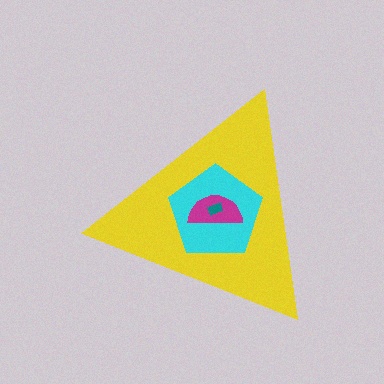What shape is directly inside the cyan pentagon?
The magenta semicircle.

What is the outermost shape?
The yellow triangle.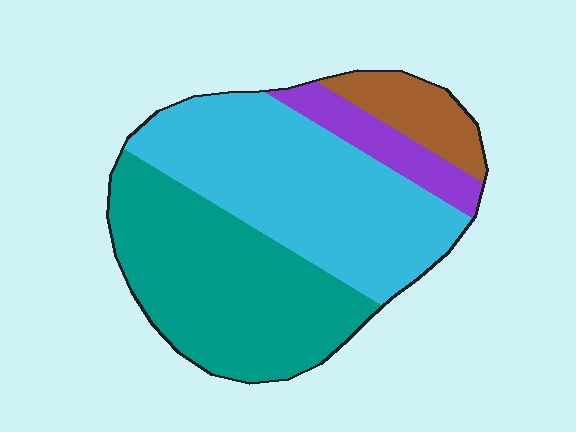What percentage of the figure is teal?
Teal takes up about two fifths (2/5) of the figure.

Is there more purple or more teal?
Teal.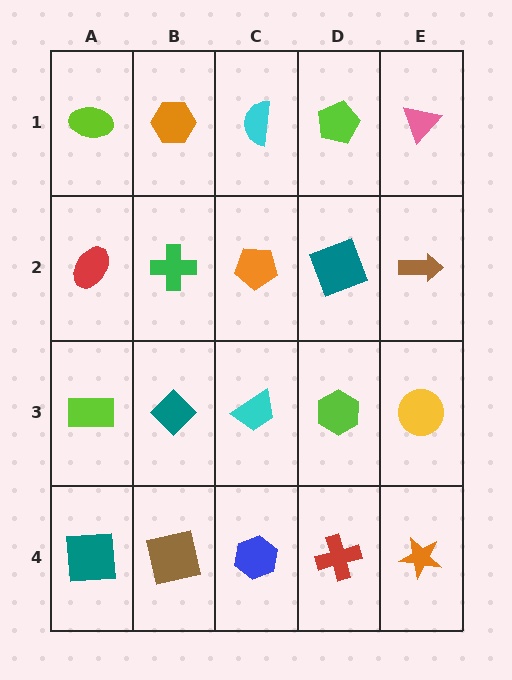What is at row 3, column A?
A lime rectangle.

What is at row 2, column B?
A green cross.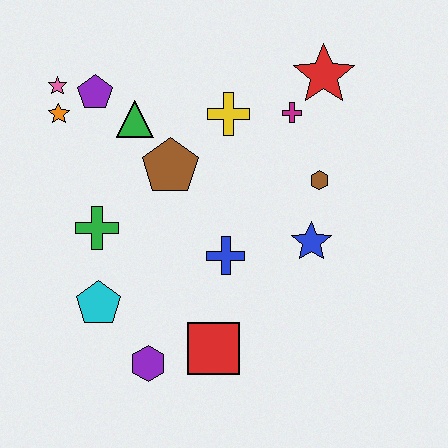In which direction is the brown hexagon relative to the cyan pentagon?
The brown hexagon is to the right of the cyan pentagon.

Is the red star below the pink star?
No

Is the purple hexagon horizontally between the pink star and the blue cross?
Yes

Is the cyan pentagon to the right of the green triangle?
No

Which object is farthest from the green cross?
The red star is farthest from the green cross.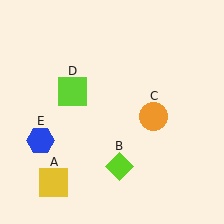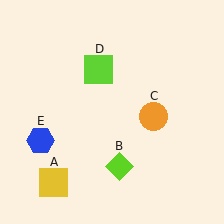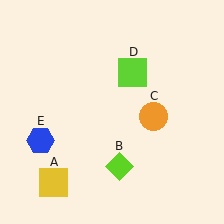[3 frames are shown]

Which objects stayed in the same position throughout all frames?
Yellow square (object A) and lime diamond (object B) and orange circle (object C) and blue hexagon (object E) remained stationary.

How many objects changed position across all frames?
1 object changed position: lime square (object D).